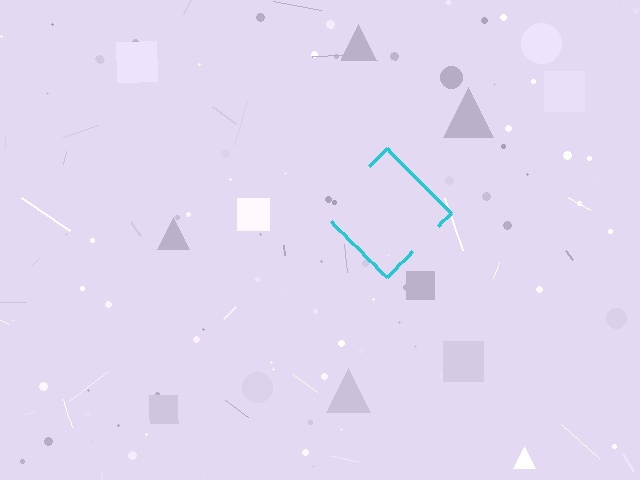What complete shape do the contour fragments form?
The contour fragments form a diamond.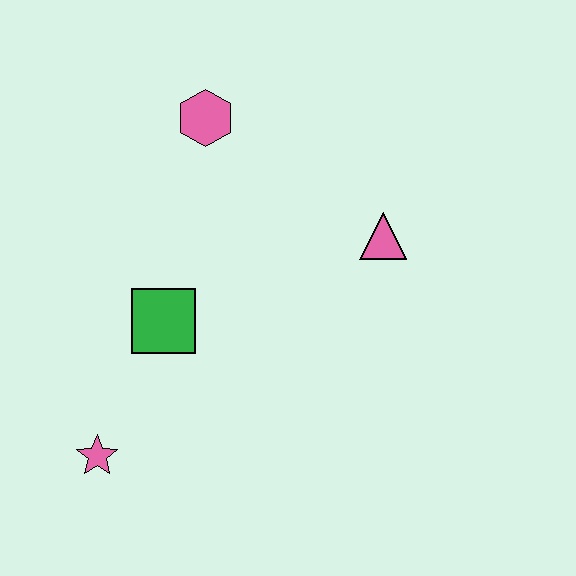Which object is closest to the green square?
The pink star is closest to the green square.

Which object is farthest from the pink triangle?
The pink star is farthest from the pink triangle.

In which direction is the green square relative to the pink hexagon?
The green square is below the pink hexagon.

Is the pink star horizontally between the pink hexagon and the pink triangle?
No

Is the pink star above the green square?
No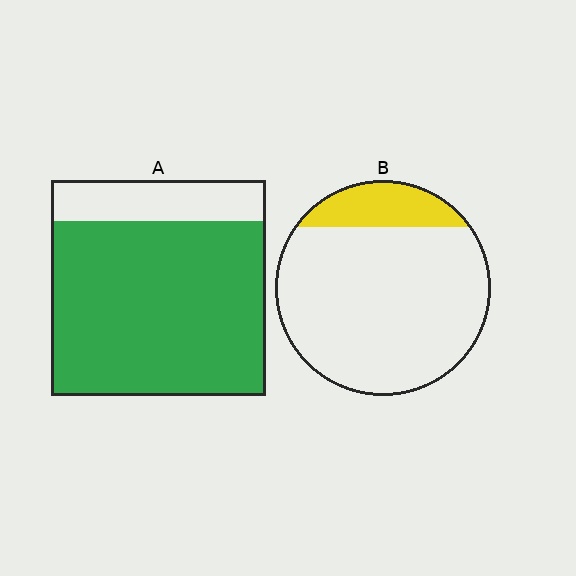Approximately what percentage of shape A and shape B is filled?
A is approximately 80% and B is approximately 15%.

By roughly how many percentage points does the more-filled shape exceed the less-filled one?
By roughly 65 percentage points (A over B).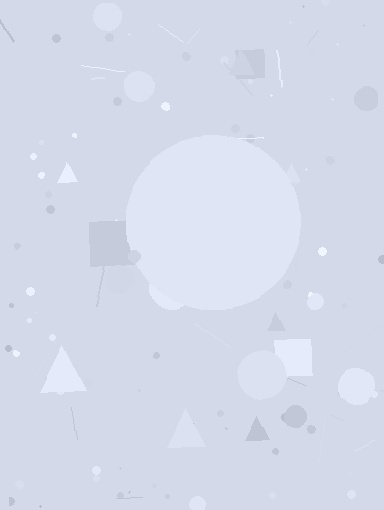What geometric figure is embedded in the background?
A circle is embedded in the background.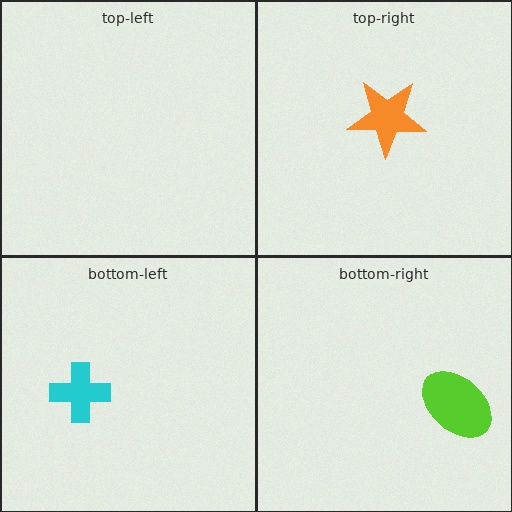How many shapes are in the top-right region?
1.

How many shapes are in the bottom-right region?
1.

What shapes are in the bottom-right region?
The lime ellipse.